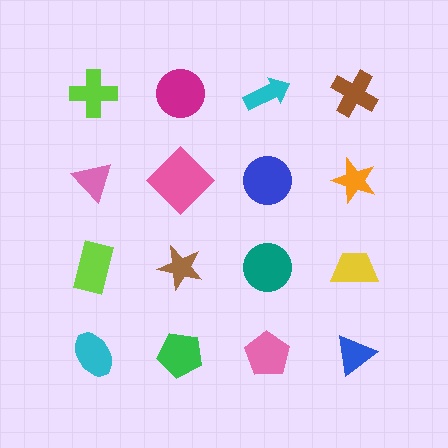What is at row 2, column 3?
A blue circle.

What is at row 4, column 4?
A blue triangle.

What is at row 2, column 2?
A pink diamond.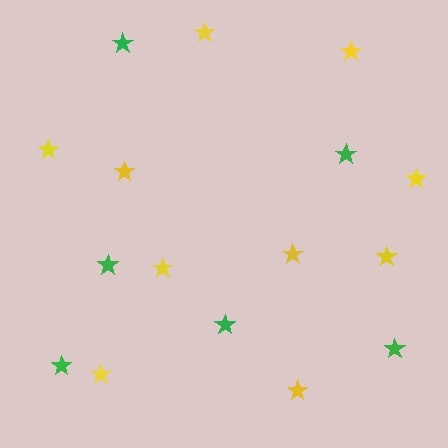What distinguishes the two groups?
There are 2 groups: one group of green stars (6) and one group of yellow stars (10).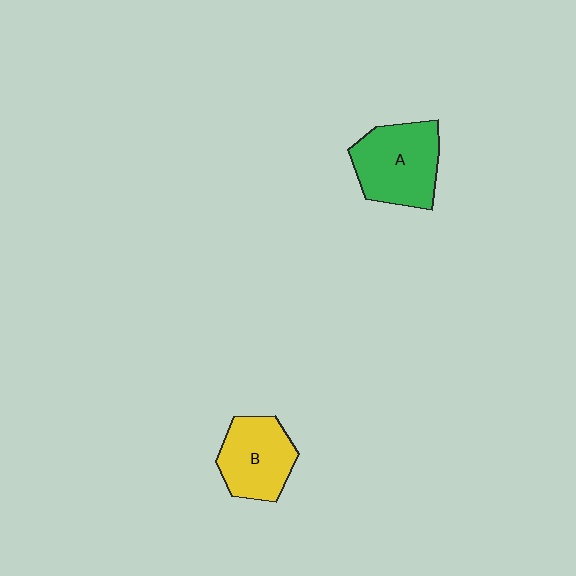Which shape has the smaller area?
Shape B (yellow).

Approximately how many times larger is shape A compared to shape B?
Approximately 1.2 times.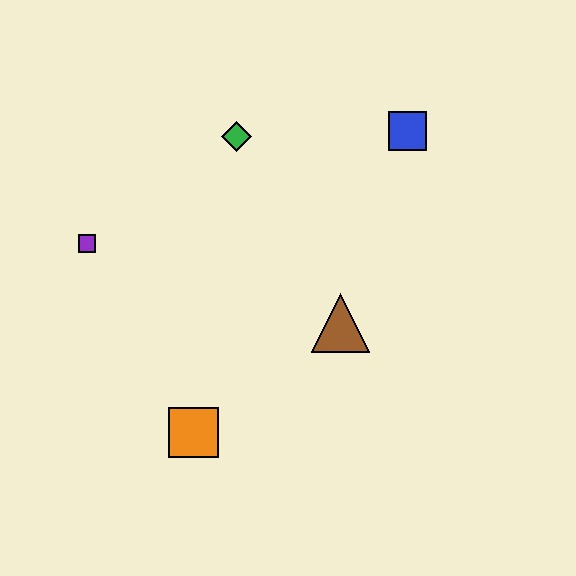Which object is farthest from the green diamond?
The orange square is farthest from the green diamond.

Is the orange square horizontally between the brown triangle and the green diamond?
No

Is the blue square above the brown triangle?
Yes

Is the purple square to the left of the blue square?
Yes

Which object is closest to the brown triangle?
The orange square is closest to the brown triangle.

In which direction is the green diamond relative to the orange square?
The green diamond is above the orange square.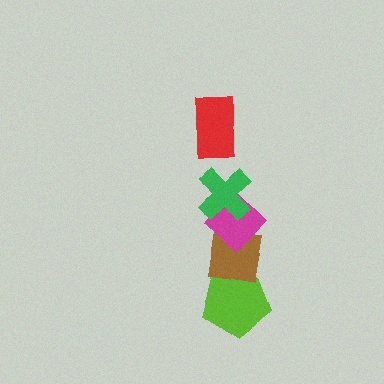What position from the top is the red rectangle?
The red rectangle is 1st from the top.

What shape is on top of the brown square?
The magenta diamond is on top of the brown square.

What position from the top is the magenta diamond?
The magenta diamond is 3rd from the top.